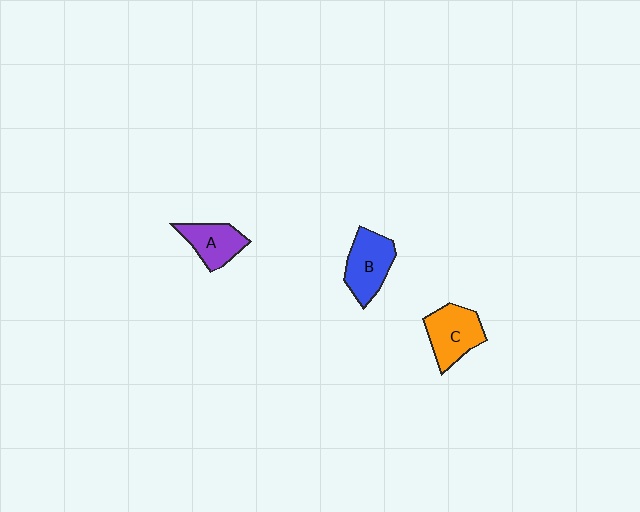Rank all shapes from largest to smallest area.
From largest to smallest: C (orange), B (blue), A (purple).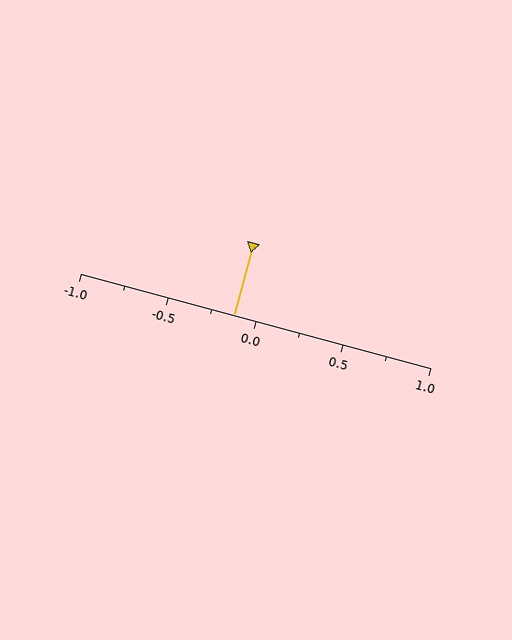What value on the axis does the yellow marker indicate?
The marker indicates approximately -0.12.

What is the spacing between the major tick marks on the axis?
The major ticks are spaced 0.5 apart.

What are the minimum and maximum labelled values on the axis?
The axis runs from -1.0 to 1.0.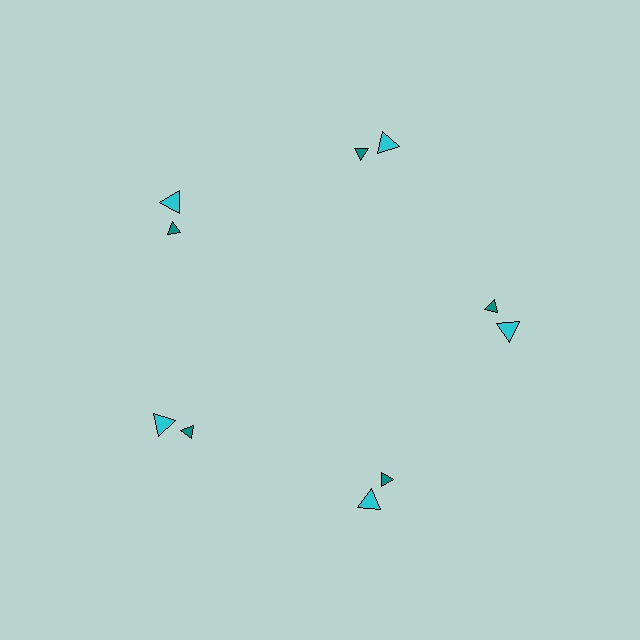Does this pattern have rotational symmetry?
Yes, this pattern has 5-fold rotational symmetry. It looks the same after rotating 72 degrees around the center.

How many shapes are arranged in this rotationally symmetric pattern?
There are 10 shapes, arranged in 5 groups of 2.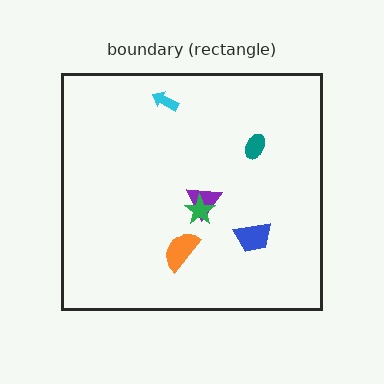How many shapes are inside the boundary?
6 inside, 0 outside.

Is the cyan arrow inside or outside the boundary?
Inside.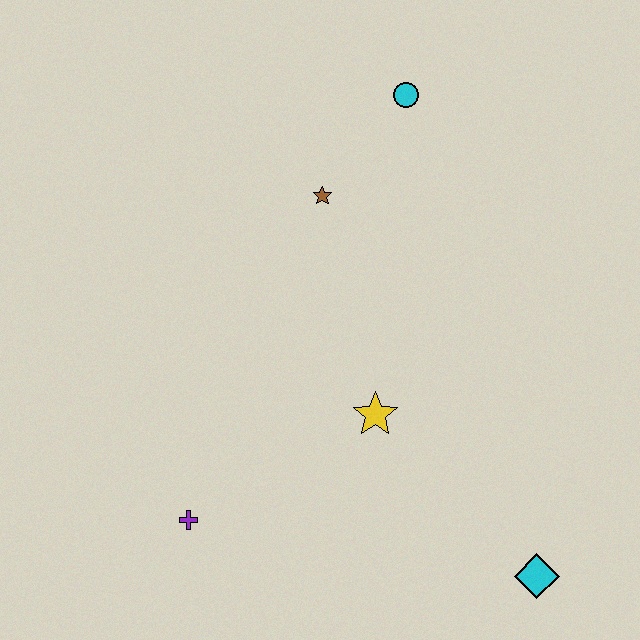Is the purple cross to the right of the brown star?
No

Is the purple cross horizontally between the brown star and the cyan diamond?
No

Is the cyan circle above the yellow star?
Yes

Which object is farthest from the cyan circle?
The cyan diamond is farthest from the cyan circle.